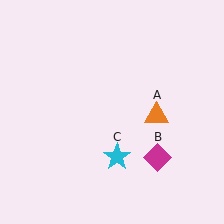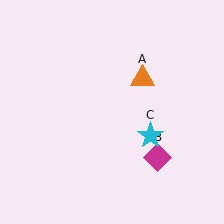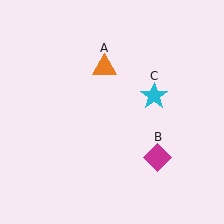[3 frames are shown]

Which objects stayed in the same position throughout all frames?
Magenta diamond (object B) remained stationary.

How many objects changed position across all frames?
2 objects changed position: orange triangle (object A), cyan star (object C).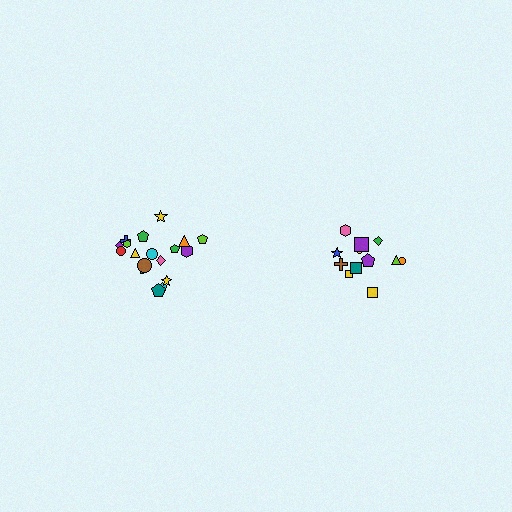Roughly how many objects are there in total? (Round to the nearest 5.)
Roughly 30 objects in total.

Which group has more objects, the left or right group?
The left group.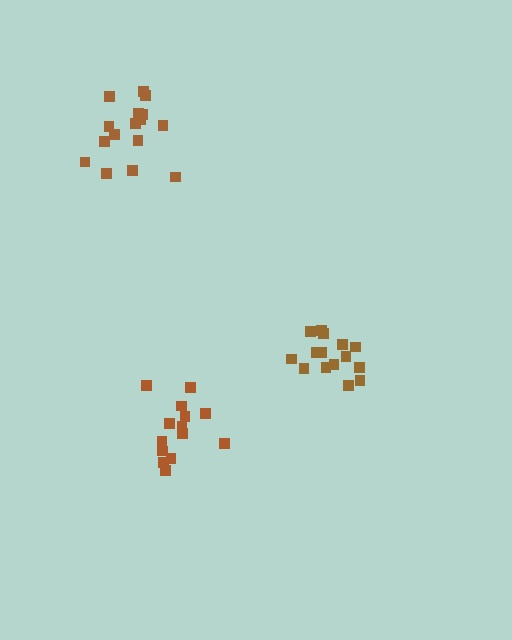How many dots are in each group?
Group 1: 16 dots, Group 2: 14 dots, Group 3: 15 dots (45 total).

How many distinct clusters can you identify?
There are 3 distinct clusters.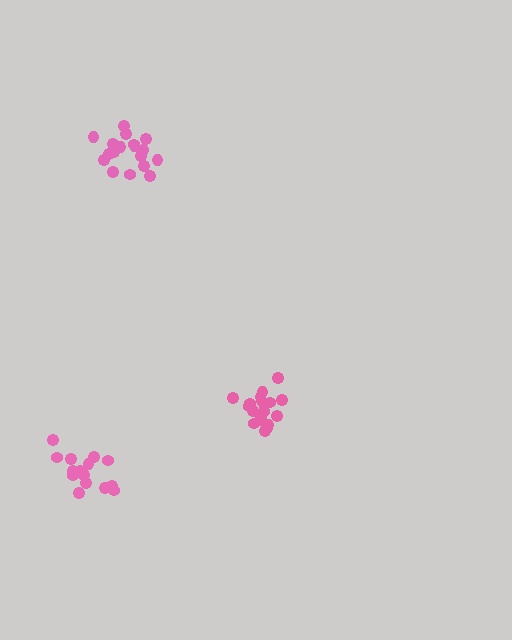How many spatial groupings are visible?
There are 3 spatial groupings.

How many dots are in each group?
Group 1: 18 dots, Group 2: 19 dots, Group 3: 15 dots (52 total).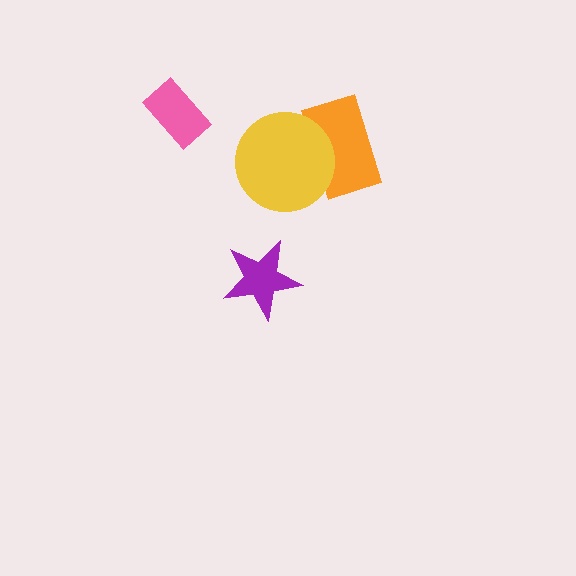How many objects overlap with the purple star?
0 objects overlap with the purple star.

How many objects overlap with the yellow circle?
1 object overlaps with the yellow circle.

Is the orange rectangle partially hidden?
Yes, it is partially covered by another shape.